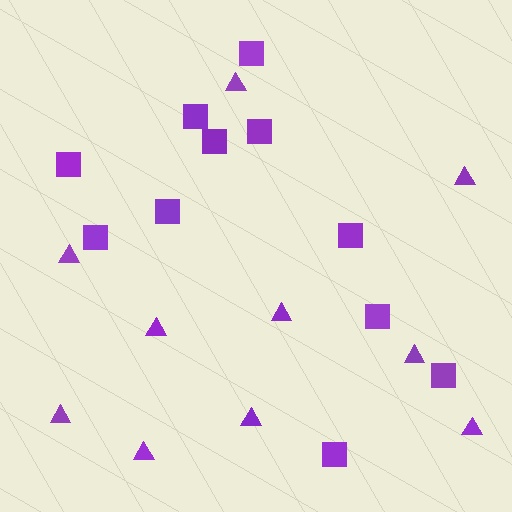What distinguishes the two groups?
There are 2 groups: one group of triangles (10) and one group of squares (11).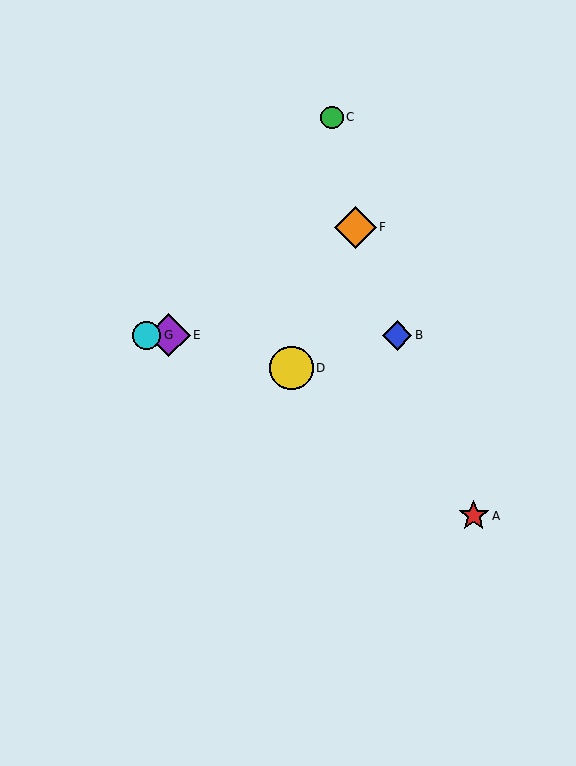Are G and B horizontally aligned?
Yes, both are at y≈335.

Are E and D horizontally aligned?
No, E is at y≈335 and D is at y≈368.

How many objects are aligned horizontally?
3 objects (B, E, G) are aligned horizontally.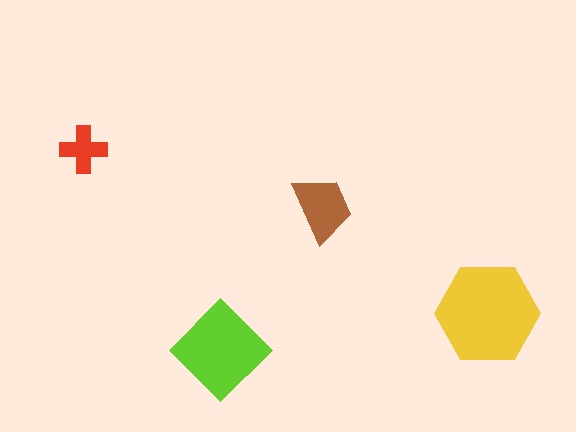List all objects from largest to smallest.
The yellow hexagon, the lime diamond, the brown trapezoid, the red cross.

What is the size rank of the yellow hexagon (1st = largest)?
1st.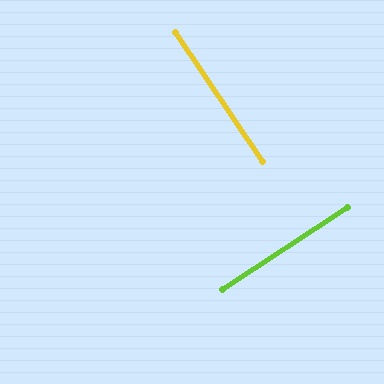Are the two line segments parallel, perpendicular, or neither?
Perpendicular — they meet at approximately 89°.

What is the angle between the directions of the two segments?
Approximately 89 degrees.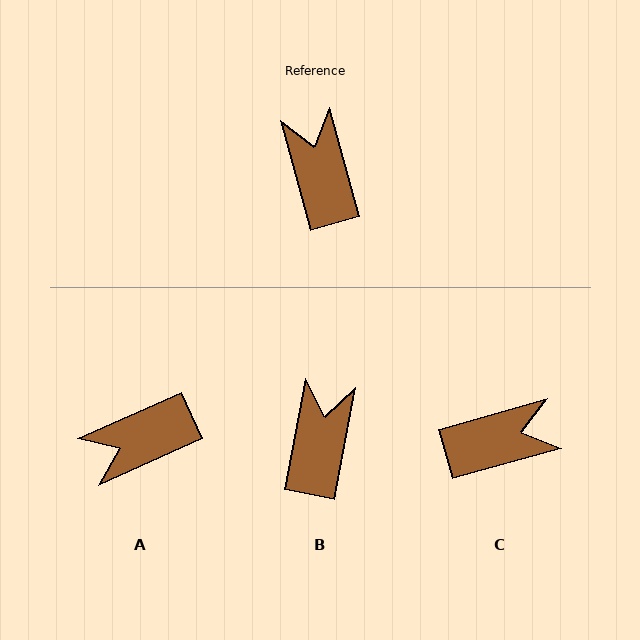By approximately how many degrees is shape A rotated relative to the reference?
Approximately 99 degrees counter-clockwise.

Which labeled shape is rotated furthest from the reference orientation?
A, about 99 degrees away.